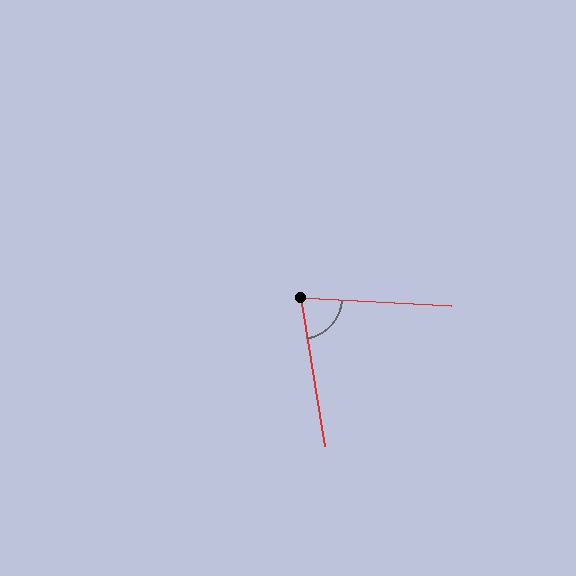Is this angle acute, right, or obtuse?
It is acute.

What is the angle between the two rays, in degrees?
Approximately 78 degrees.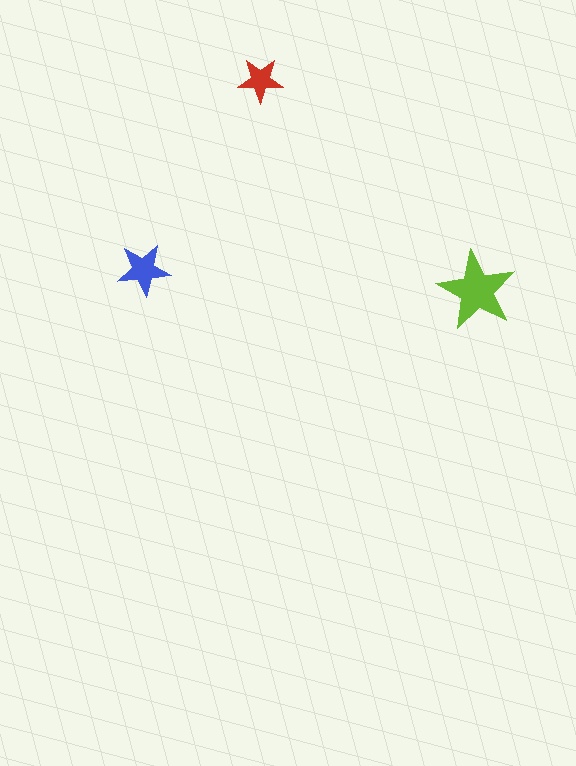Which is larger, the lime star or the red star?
The lime one.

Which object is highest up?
The red star is topmost.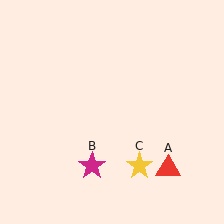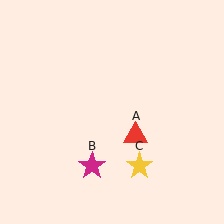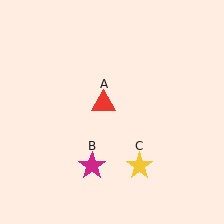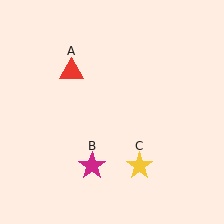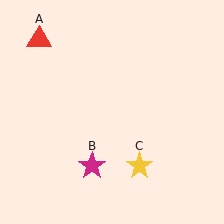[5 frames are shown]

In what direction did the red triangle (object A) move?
The red triangle (object A) moved up and to the left.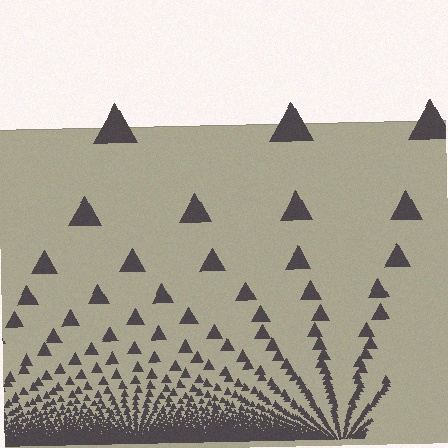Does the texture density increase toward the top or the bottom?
Density increases toward the bottom.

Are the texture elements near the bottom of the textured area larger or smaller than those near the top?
Smaller. The gradient is inverted — elements near the bottom are smaller and denser.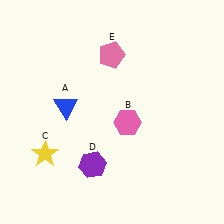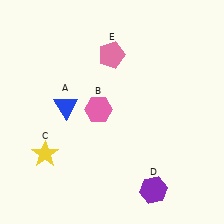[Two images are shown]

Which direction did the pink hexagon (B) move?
The pink hexagon (B) moved left.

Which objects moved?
The objects that moved are: the pink hexagon (B), the purple hexagon (D).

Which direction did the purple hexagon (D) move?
The purple hexagon (D) moved right.